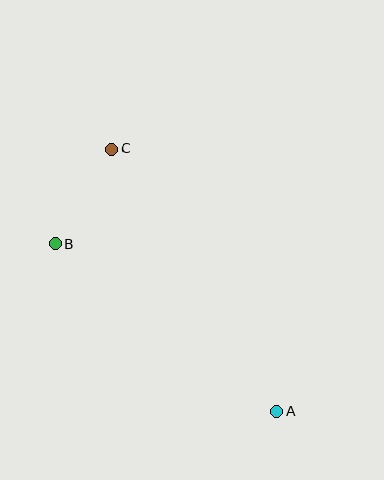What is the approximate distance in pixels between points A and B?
The distance between A and B is approximately 278 pixels.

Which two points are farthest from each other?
Points A and C are farthest from each other.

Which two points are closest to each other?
Points B and C are closest to each other.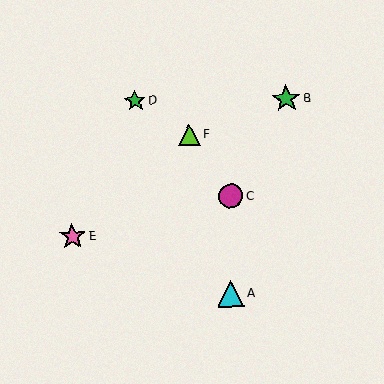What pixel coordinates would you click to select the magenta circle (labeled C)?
Click at (231, 196) to select the magenta circle C.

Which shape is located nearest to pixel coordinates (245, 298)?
The cyan triangle (labeled A) at (230, 294) is nearest to that location.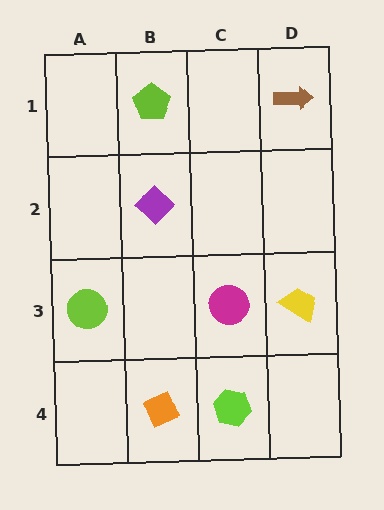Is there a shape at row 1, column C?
No, that cell is empty.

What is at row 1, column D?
A brown arrow.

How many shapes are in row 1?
2 shapes.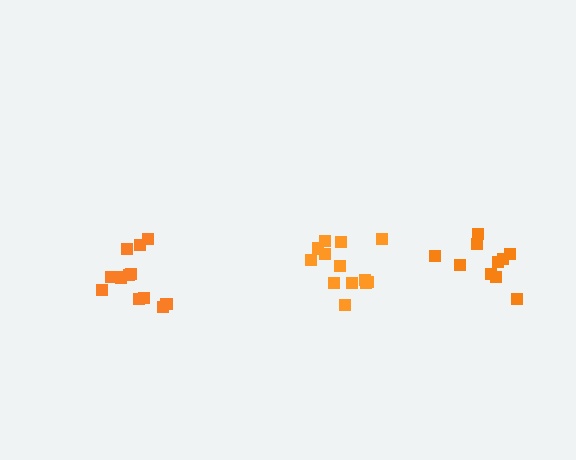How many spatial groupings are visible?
There are 3 spatial groupings.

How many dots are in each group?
Group 1: 12 dots, Group 2: 13 dots, Group 3: 10 dots (35 total).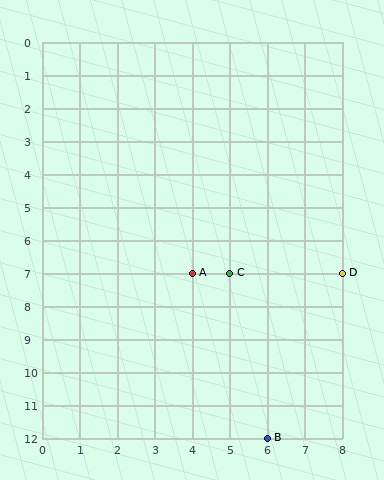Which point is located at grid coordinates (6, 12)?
Point B is at (6, 12).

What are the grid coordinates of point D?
Point D is at grid coordinates (8, 7).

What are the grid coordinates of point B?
Point B is at grid coordinates (6, 12).